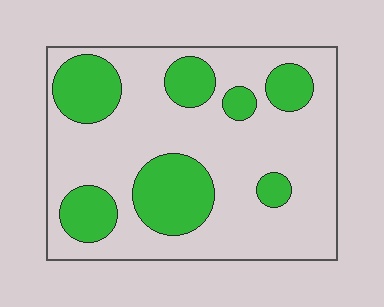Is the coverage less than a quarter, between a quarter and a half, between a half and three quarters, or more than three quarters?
Between a quarter and a half.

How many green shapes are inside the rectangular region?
7.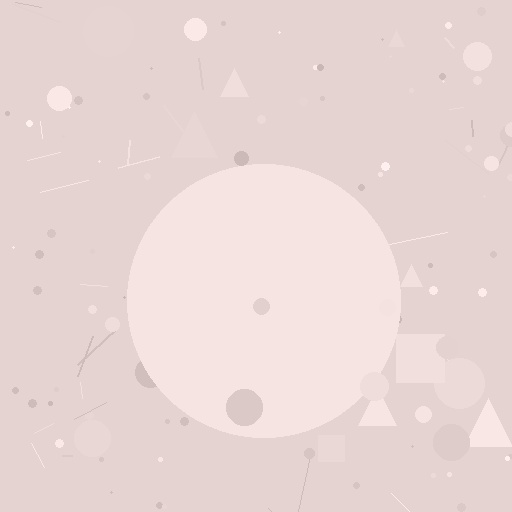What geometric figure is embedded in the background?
A circle is embedded in the background.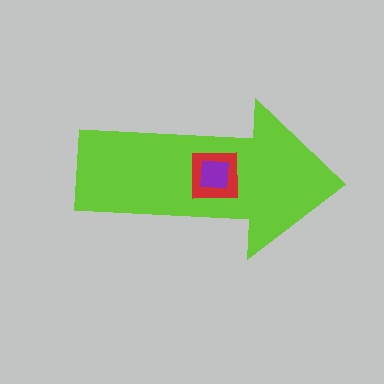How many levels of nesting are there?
3.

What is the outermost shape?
The lime arrow.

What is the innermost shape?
The purple square.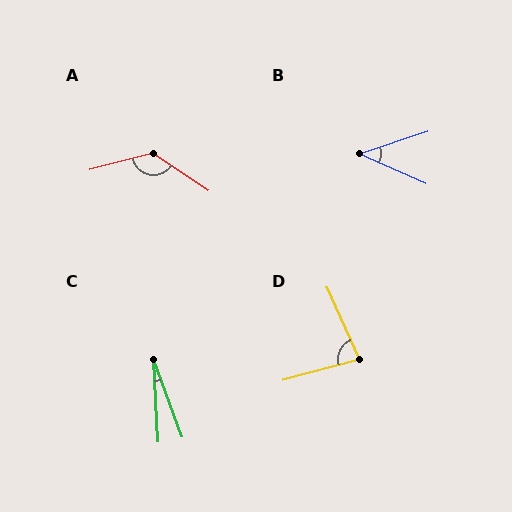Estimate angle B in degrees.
Approximately 42 degrees.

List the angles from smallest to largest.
C (17°), B (42°), D (81°), A (132°).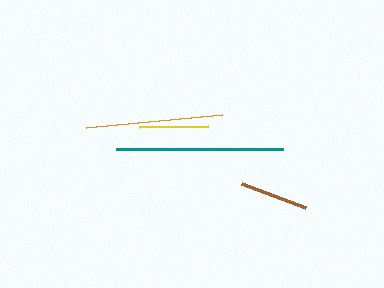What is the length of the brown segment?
The brown segment is approximately 69 pixels long.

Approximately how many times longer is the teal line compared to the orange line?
The teal line is approximately 1.2 times the length of the orange line.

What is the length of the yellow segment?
The yellow segment is approximately 69 pixels long.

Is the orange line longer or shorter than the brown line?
The orange line is longer than the brown line.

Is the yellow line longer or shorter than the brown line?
The yellow line is longer than the brown line.